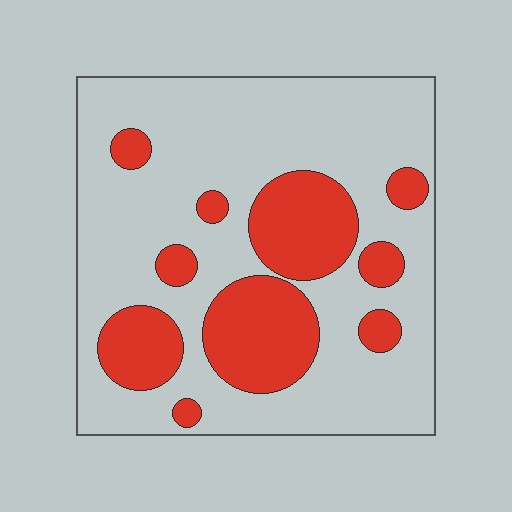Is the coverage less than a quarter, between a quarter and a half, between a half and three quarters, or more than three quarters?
Between a quarter and a half.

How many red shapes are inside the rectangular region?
10.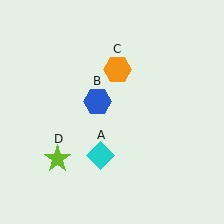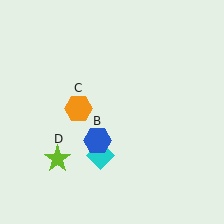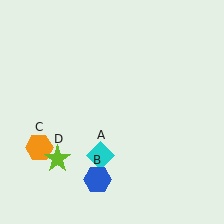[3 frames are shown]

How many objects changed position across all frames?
2 objects changed position: blue hexagon (object B), orange hexagon (object C).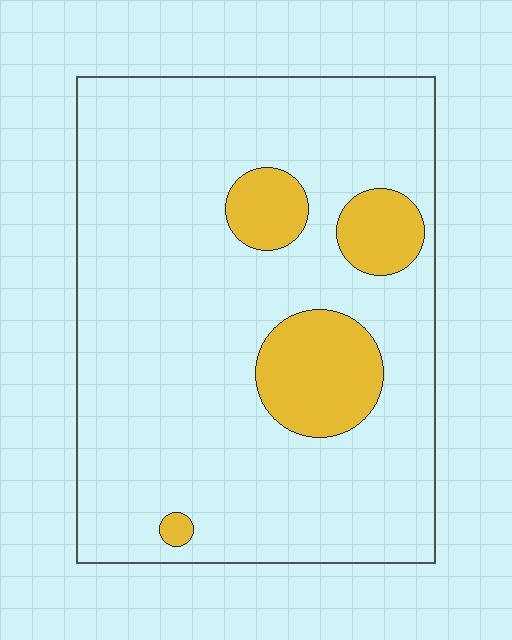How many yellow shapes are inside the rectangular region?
4.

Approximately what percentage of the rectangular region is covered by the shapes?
Approximately 15%.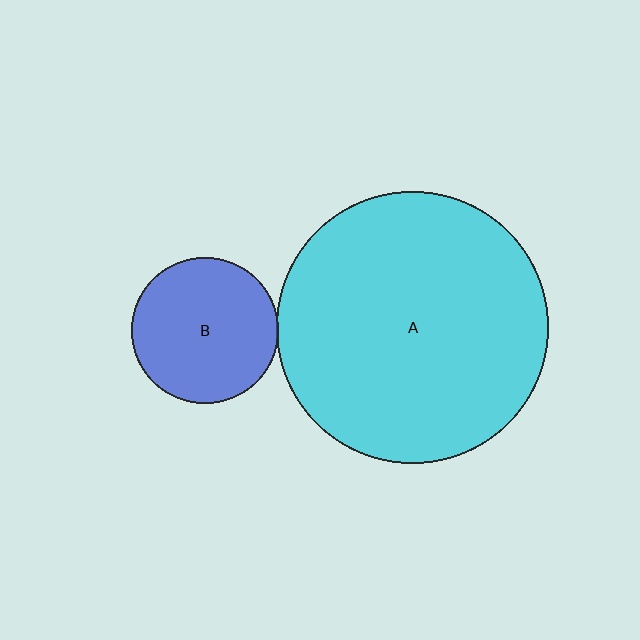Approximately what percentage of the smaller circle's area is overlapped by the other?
Approximately 5%.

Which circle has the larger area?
Circle A (cyan).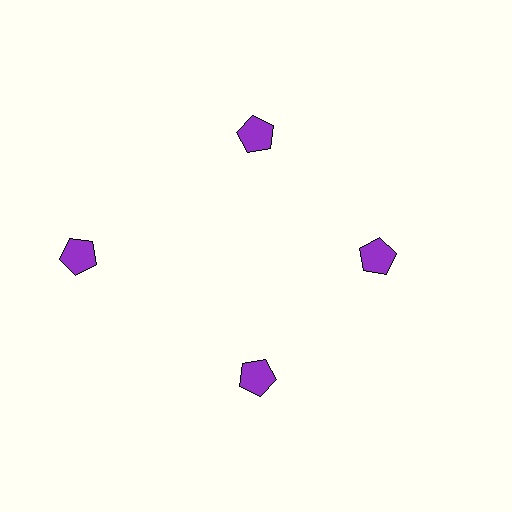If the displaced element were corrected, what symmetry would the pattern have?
It would have 4-fold rotational symmetry — the pattern would map onto itself every 90 degrees.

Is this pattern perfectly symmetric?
No. The 4 purple pentagons are arranged in a ring, but one element near the 9 o'clock position is pushed outward from the center, breaking the 4-fold rotational symmetry.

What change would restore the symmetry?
The symmetry would be restored by moving it inward, back onto the ring so that all 4 pentagons sit at equal angles and equal distance from the center.